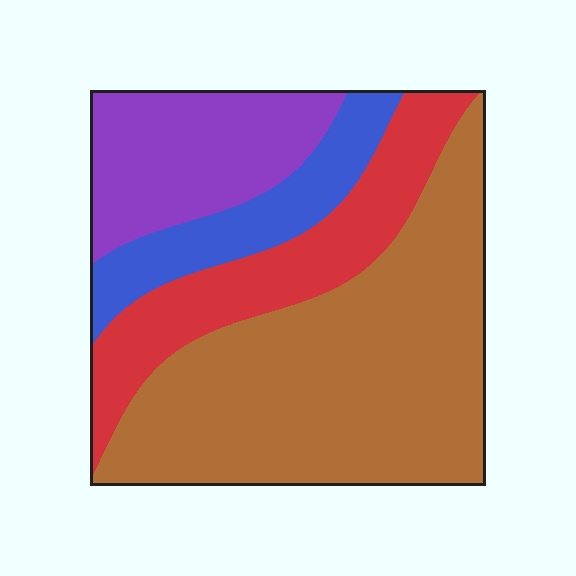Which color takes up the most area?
Brown, at roughly 50%.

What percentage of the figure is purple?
Purple takes up about one fifth (1/5) of the figure.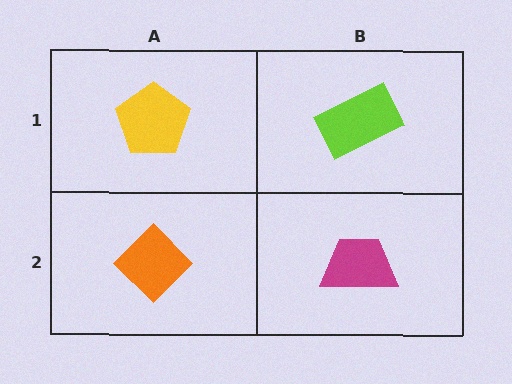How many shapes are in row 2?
2 shapes.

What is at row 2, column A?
An orange diamond.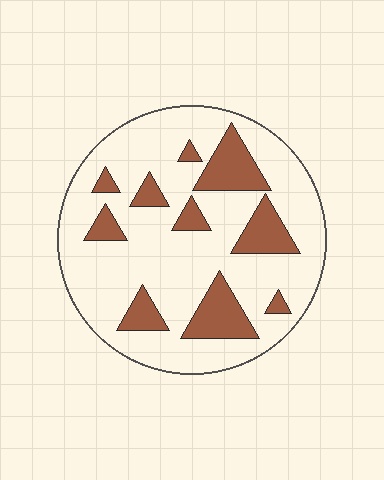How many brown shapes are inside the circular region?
10.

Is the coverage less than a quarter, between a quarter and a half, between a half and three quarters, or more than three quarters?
Less than a quarter.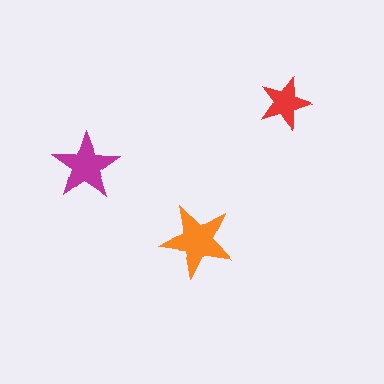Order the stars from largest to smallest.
the orange one, the magenta one, the red one.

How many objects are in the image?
There are 3 objects in the image.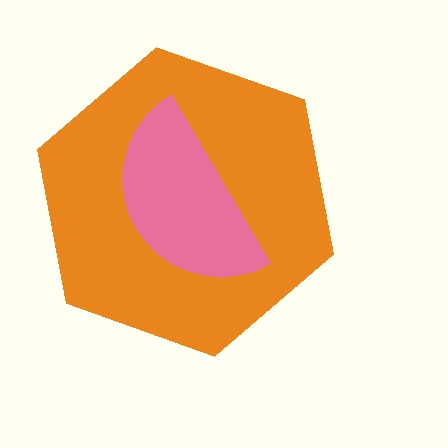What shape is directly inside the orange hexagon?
The pink semicircle.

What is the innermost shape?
The pink semicircle.